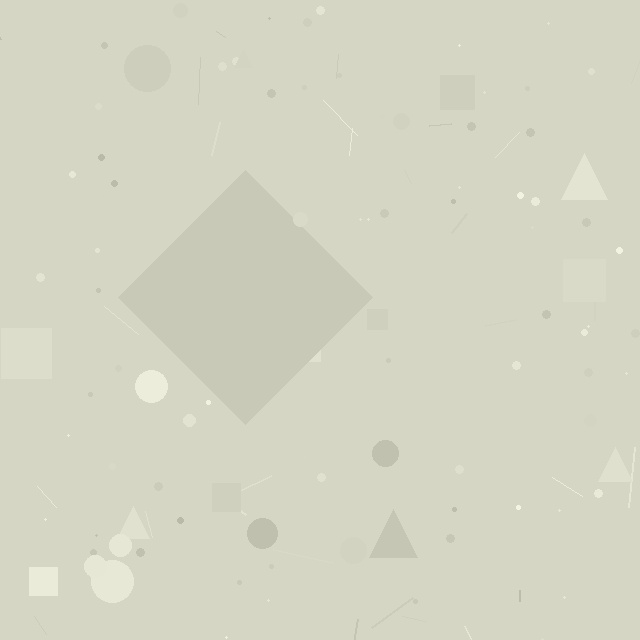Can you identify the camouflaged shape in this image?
The camouflaged shape is a diamond.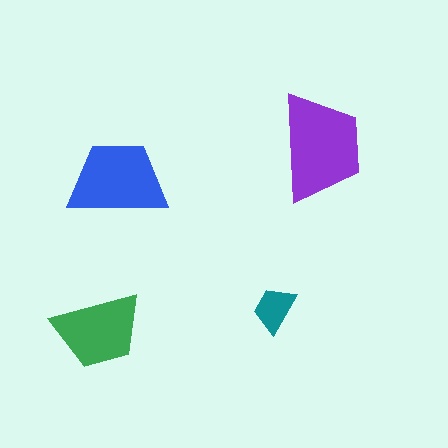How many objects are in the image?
There are 4 objects in the image.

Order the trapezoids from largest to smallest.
the purple one, the blue one, the green one, the teal one.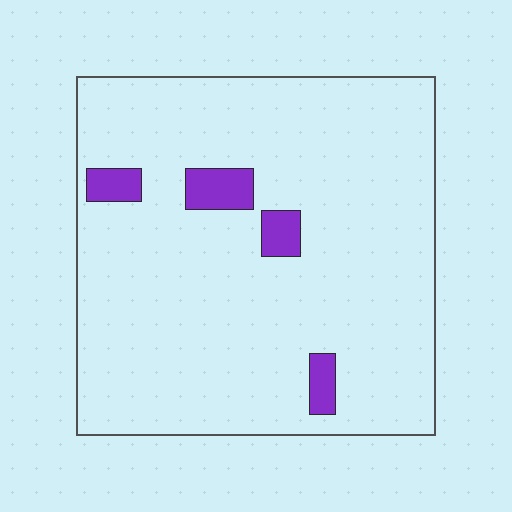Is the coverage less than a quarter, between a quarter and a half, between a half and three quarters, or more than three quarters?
Less than a quarter.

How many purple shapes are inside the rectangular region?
4.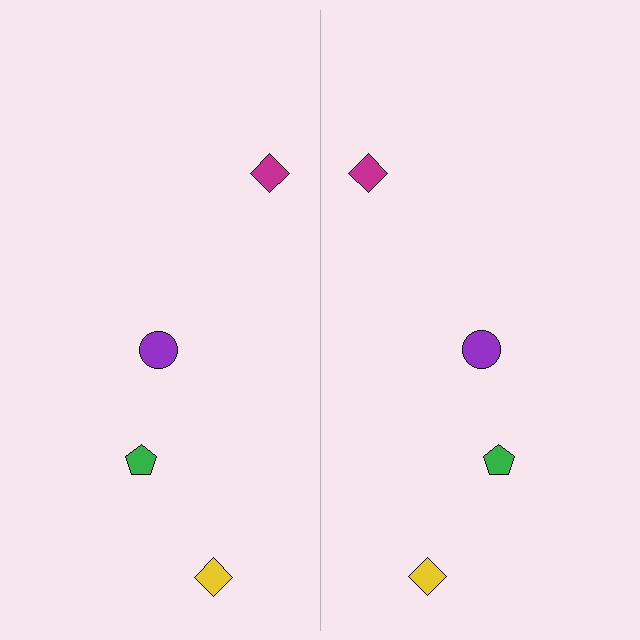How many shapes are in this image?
There are 8 shapes in this image.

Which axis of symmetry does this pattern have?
The pattern has a vertical axis of symmetry running through the center of the image.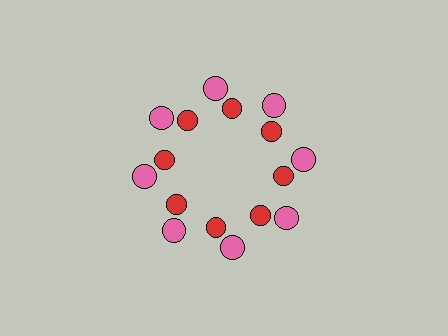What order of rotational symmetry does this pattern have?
This pattern has 8-fold rotational symmetry.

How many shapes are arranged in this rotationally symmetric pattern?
There are 16 shapes, arranged in 8 groups of 2.